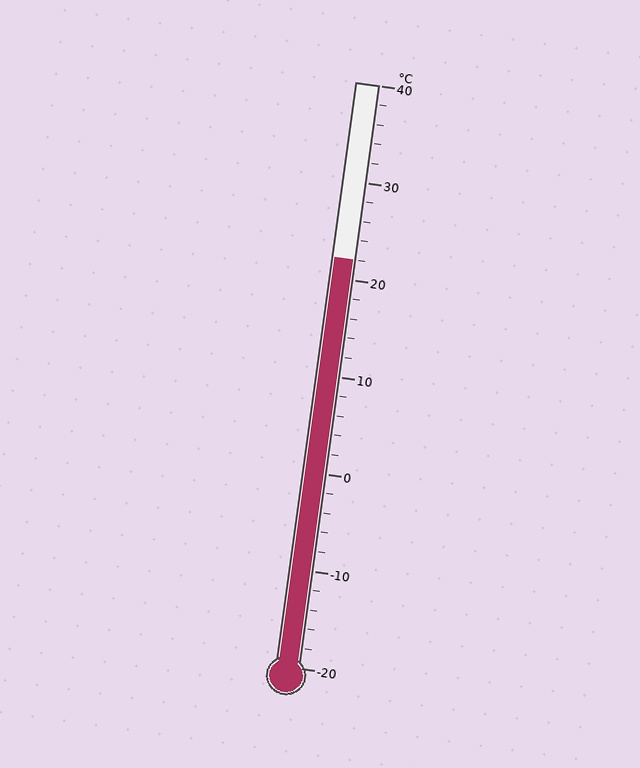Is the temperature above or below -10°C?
The temperature is above -10°C.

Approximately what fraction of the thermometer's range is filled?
The thermometer is filled to approximately 70% of its range.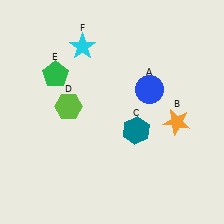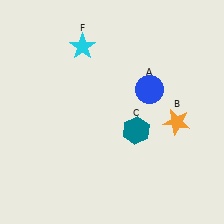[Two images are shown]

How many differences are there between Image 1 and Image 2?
There are 2 differences between the two images.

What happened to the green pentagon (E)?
The green pentagon (E) was removed in Image 2. It was in the top-left area of Image 1.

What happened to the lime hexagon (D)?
The lime hexagon (D) was removed in Image 2. It was in the top-left area of Image 1.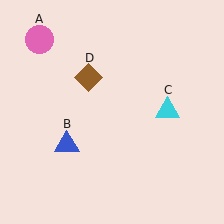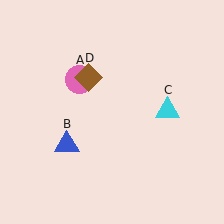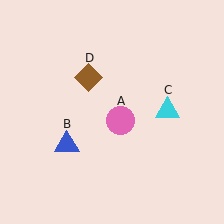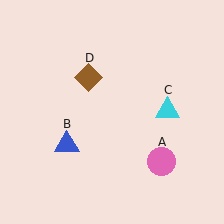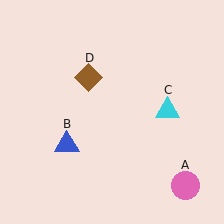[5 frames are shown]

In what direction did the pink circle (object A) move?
The pink circle (object A) moved down and to the right.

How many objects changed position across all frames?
1 object changed position: pink circle (object A).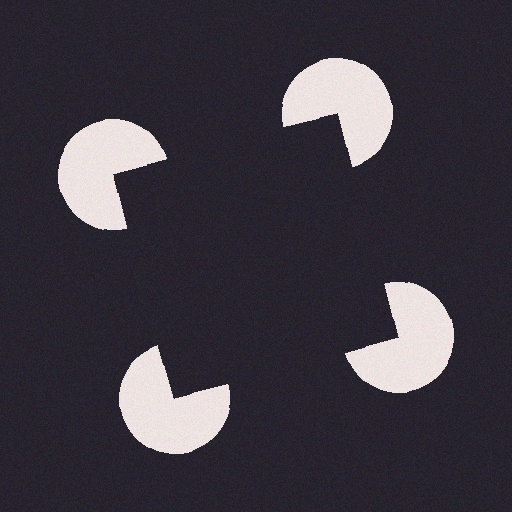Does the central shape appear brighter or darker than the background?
It typically appears slightly darker than the background, even though no actual brightness change is drawn.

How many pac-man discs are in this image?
There are 4 — one at each vertex of the illusory square.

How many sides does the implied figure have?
4 sides.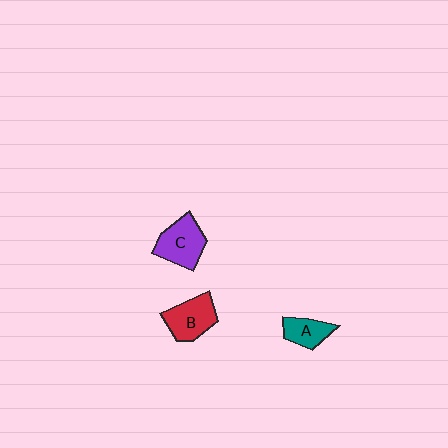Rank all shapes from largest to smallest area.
From largest to smallest: C (purple), B (red), A (teal).